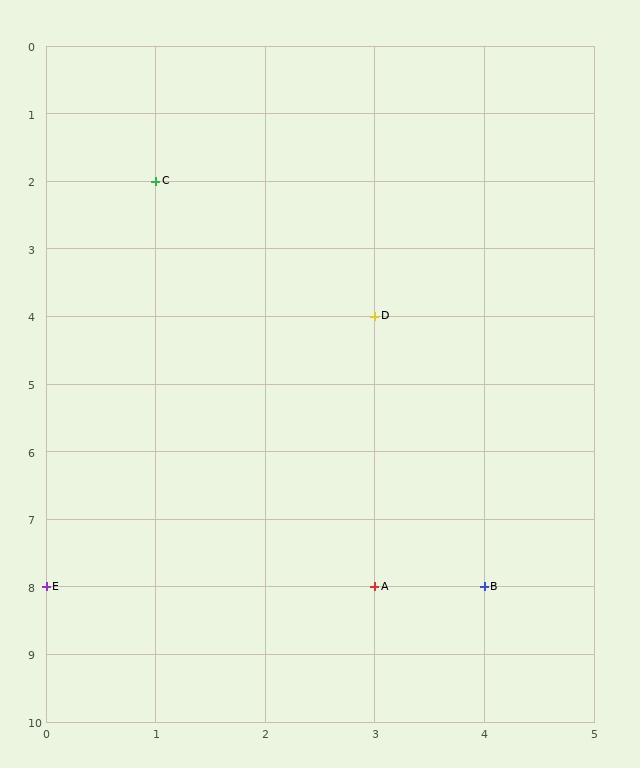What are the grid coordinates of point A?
Point A is at grid coordinates (3, 8).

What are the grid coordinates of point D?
Point D is at grid coordinates (3, 4).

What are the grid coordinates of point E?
Point E is at grid coordinates (0, 8).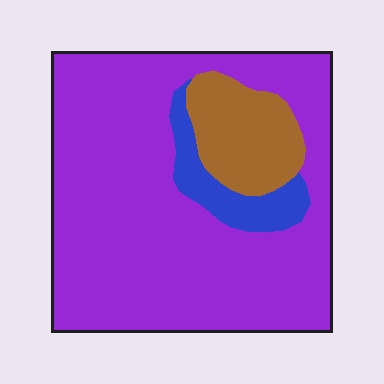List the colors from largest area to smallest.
From largest to smallest: purple, brown, blue.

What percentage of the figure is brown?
Brown covers about 15% of the figure.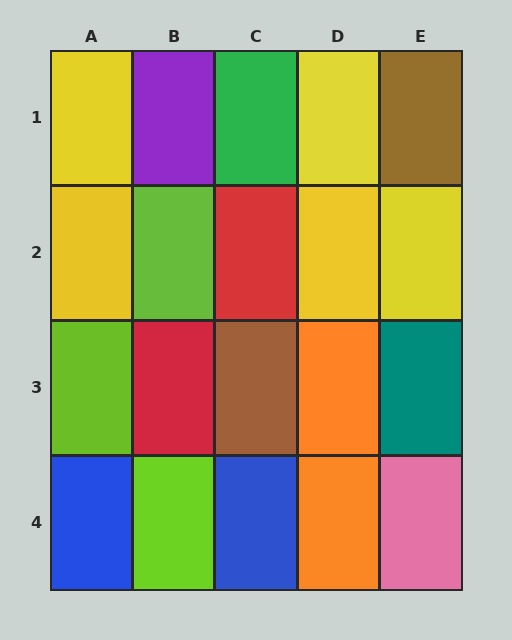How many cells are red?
2 cells are red.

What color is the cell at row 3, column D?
Orange.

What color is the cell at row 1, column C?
Green.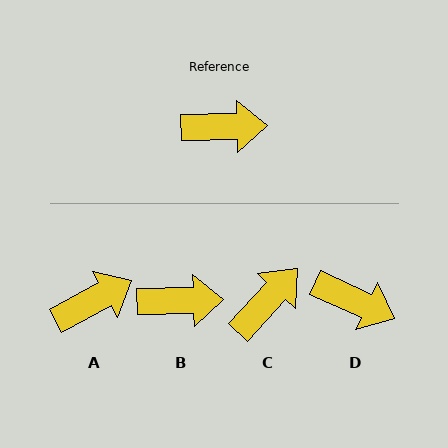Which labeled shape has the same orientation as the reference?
B.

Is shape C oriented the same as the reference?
No, it is off by about 45 degrees.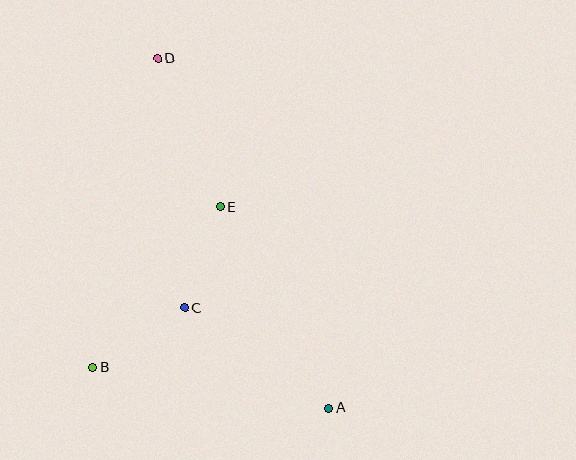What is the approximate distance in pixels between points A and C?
The distance between A and C is approximately 175 pixels.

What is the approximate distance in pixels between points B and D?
The distance between B and D is approximately 316 pixels.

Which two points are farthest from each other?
Points A and D are farthest from each other.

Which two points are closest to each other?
Points C and E are closest to each other.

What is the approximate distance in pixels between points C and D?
The distance between C and D is approximately 252 pixels.